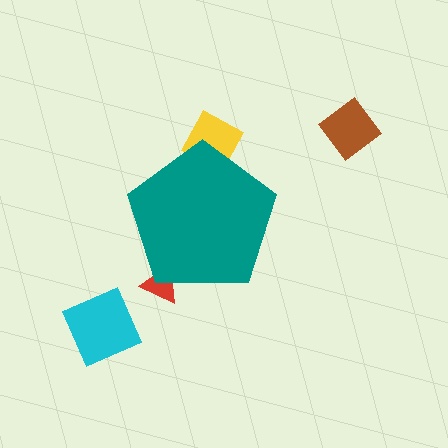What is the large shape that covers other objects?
A teal pentagon.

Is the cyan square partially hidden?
No, the cyan square is fully visible.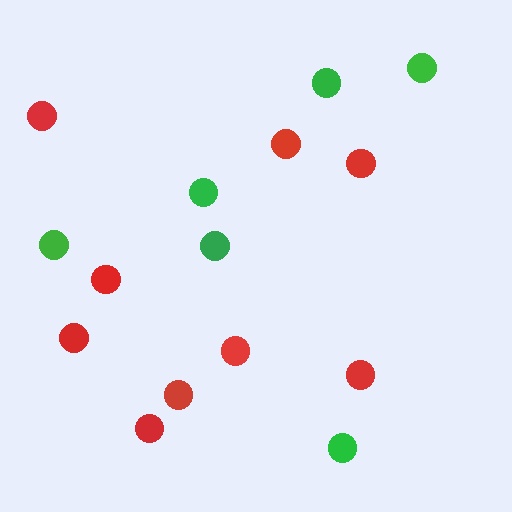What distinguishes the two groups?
There are 2 groups: one group of green circles (6) and one group of red circles (9).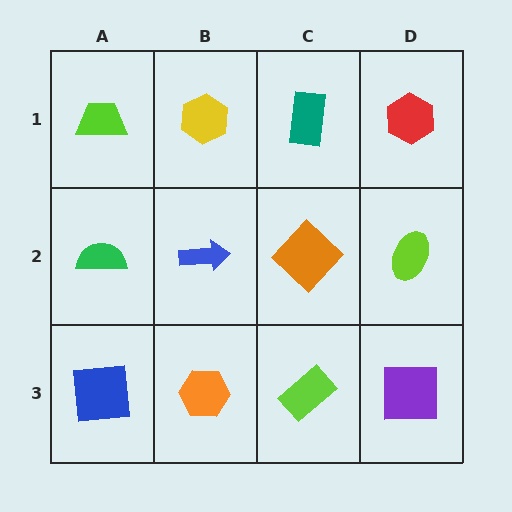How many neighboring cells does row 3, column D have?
2.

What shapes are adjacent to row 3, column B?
A blue arrow (row 2, column B), a blue square (row 3, column A), a lime rectangle (row 3, column C).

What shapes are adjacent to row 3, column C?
An orange diamond (row 2, column C), an orange hexagon (row 3, column B), a purple square (row 3, column D).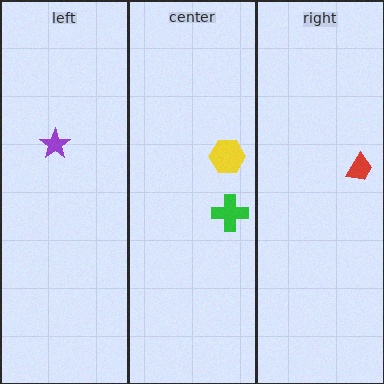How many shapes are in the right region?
1.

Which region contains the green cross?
The center region.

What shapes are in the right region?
The red trapezoid.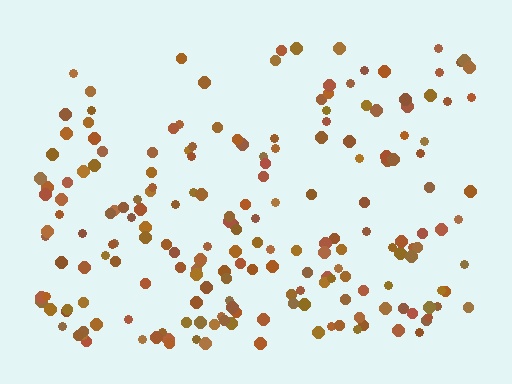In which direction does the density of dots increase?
From top to bottom, with the bottom side densest.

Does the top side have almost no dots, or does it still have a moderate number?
Still a moderate number, just noticeably fewer than the bottom.